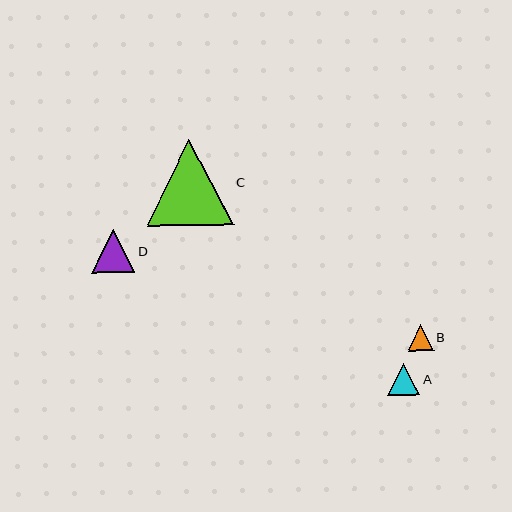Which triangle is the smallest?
Triangle B is the smallest with a size of approximately 26 pixels.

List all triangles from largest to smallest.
From largest to smallest: C, D, A, B.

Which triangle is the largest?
Triangle C is the largest with a size of approximately 87 pixels.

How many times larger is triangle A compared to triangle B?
Triangle A is approximately 1.2 times the size of triangle B.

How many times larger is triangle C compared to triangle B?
Triangle C is approximately 3.3 times the size of triangle B.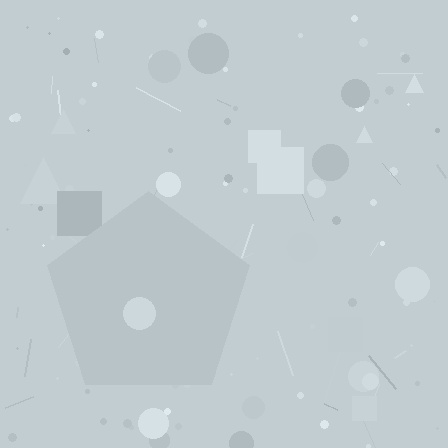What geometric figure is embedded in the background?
A pentagon is embedded in the background.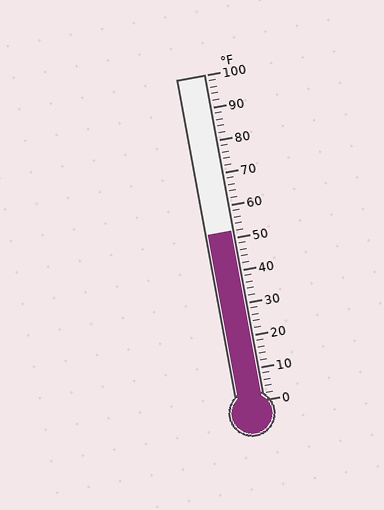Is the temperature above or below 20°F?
The temperature is above 20°F.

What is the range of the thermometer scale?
The thermometer scale ranges from 0°F to 100°F.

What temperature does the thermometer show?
The thermometer shows approximately 52°F.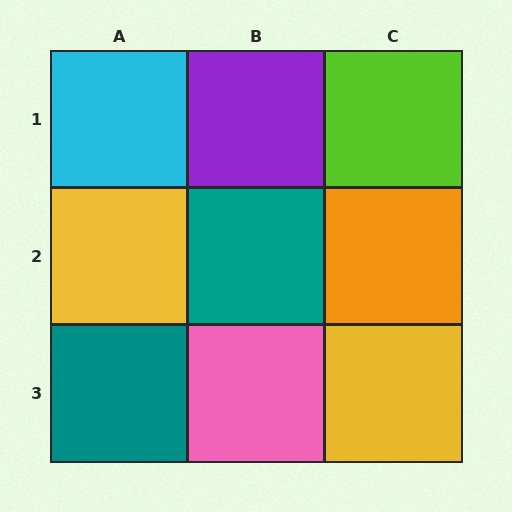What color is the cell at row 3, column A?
Teal.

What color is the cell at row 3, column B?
Pink.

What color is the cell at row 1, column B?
Purple.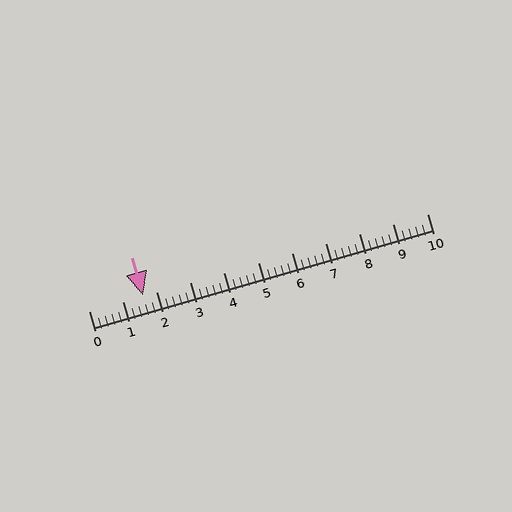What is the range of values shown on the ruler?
The ruler shows values from 0 to 10.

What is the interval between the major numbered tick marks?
The major tick marks are spaced 1 units apart.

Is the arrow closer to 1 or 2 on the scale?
The arrow is closer to 2.